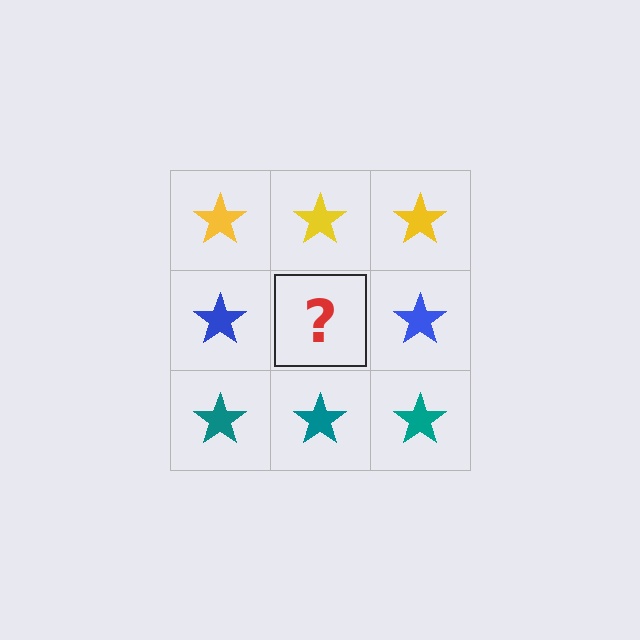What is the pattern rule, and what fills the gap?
The rule is that each row has a consistent color. The gap should be filled with a blue star.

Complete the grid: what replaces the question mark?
The question mark should be replaced with a blue star.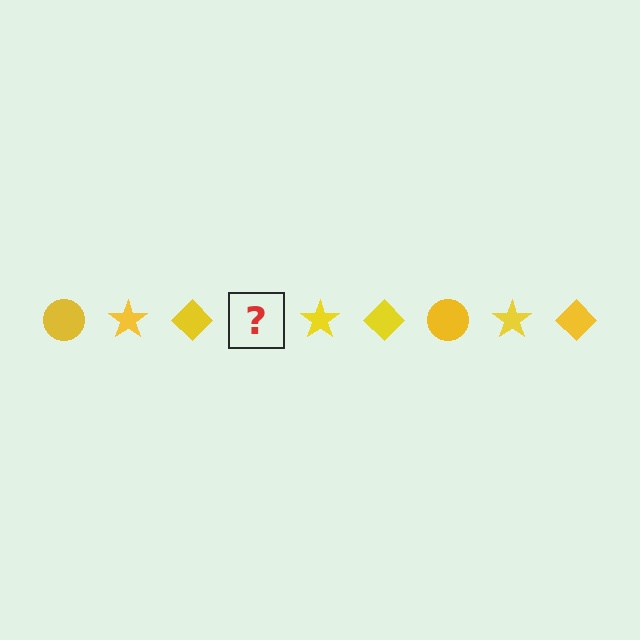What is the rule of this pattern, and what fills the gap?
The rule is that the pattern cycles through circle, star, diamond shapes in yellow. The gap should be filled with a yellow circle.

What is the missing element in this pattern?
The missing element is a yellow circle.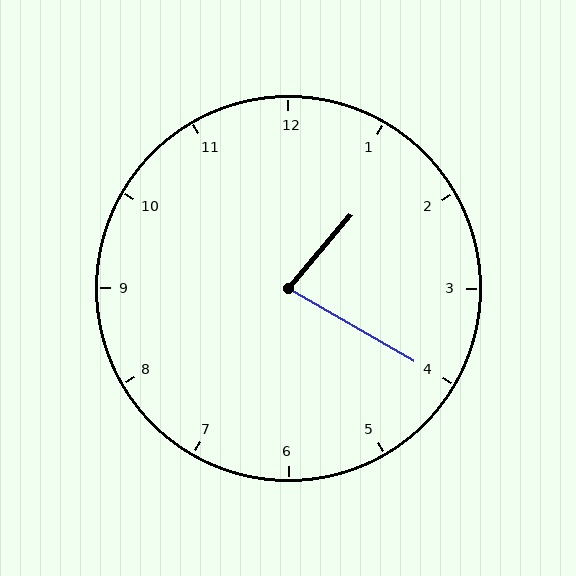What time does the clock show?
1:20.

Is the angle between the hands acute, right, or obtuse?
It is acute.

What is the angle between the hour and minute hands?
Approximately 80 degrees.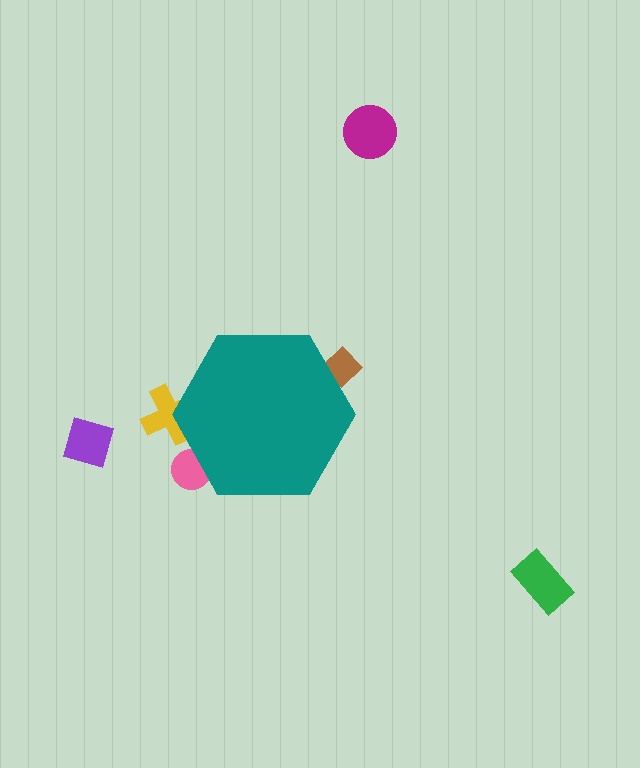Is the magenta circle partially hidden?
No, the magenta circle is fully visible.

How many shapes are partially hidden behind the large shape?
3 shapes are partially hidden.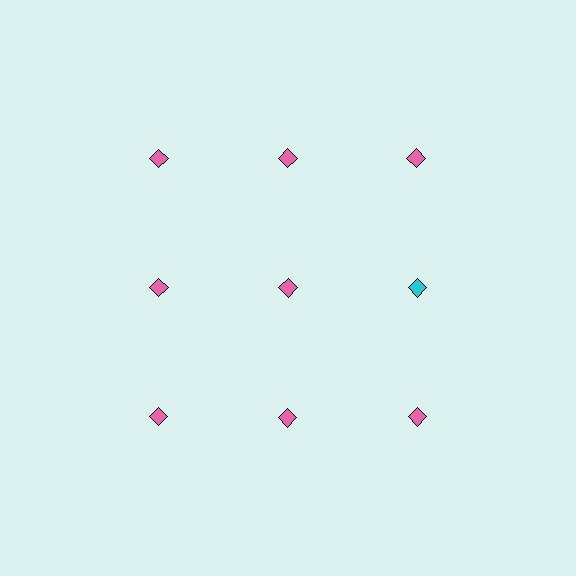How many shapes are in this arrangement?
There are 9 shapes arranged in a grid pattern.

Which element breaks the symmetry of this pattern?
The cyan diamond in the second row, center column breaks the symmetry. All other shapes are pink diamonds.